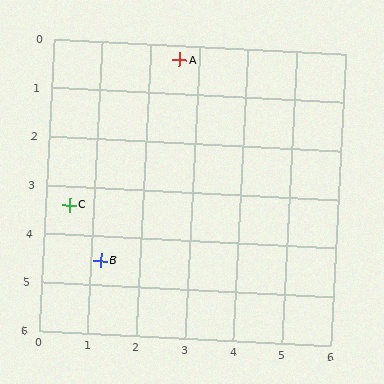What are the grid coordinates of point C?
Point C is at approximately (0.5, 3.4).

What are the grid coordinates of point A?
Point A is at approximately (2.6, 0.3).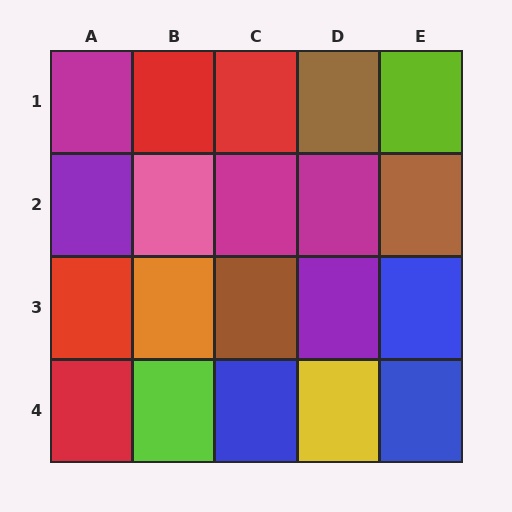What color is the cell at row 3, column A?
Red.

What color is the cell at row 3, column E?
Blue.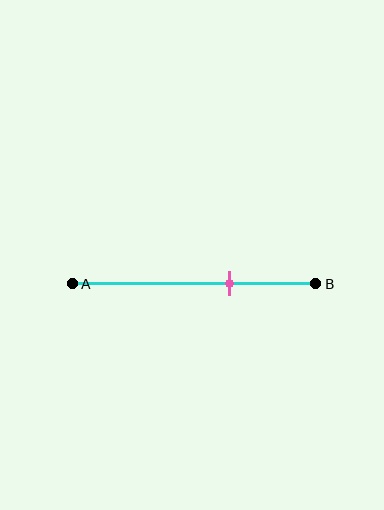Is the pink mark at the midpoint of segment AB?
No, the mark is at about 65% from A, not at the 50% midpoint.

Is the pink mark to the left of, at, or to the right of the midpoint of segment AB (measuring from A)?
The pink mark is to the right of the midpoint of segment AB.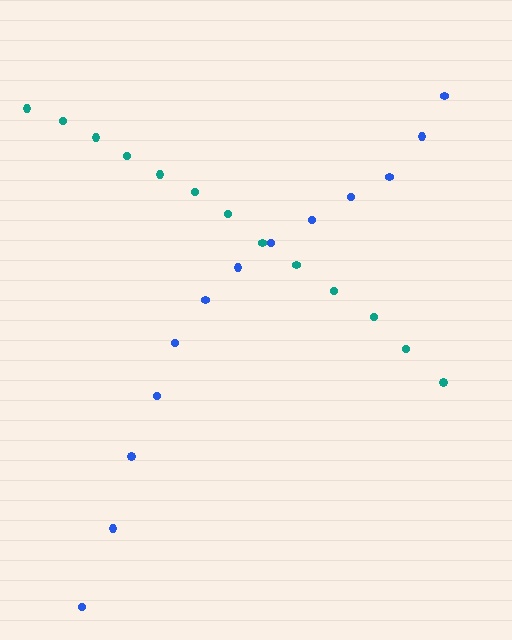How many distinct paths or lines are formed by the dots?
There are 2 distinct paths.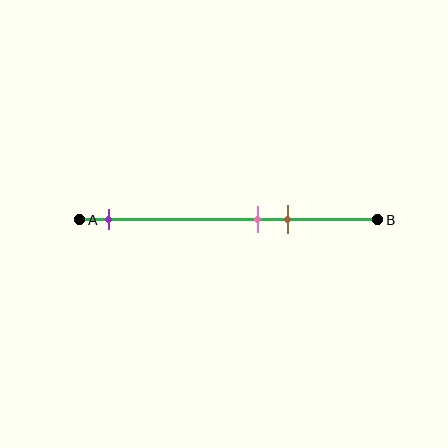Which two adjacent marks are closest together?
The pink and brown marks are the closest adjacent pair.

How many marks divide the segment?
There are 3 marks dividing the segment.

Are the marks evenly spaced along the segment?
No, the marks are not evenly spaced.